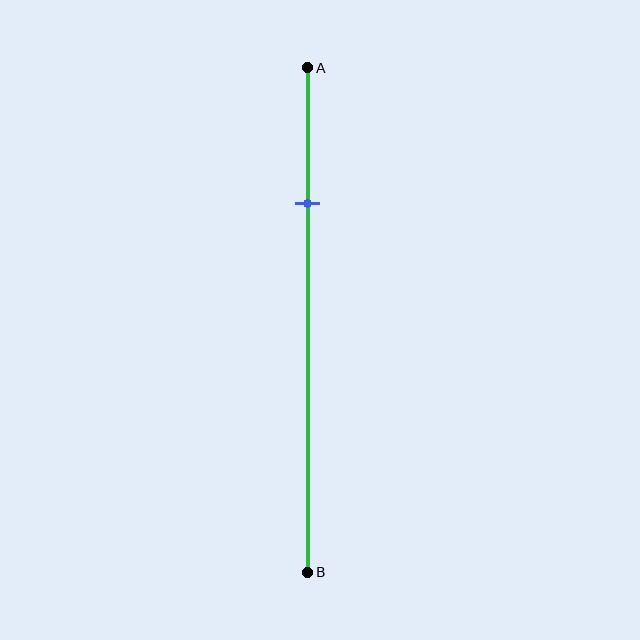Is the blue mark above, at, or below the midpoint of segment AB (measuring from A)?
The blue mark is above the midpoint of segment AB.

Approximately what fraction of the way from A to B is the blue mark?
The blue mark is approximately 25% of the way from A to B.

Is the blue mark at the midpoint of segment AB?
No, the mark is at about 25% from A, not at the 50% midpoint.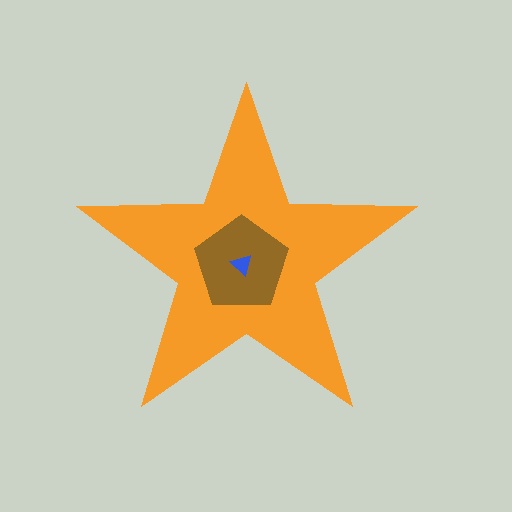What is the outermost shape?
The orange star.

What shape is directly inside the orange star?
The brown pentagon.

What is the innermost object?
The blue triangle.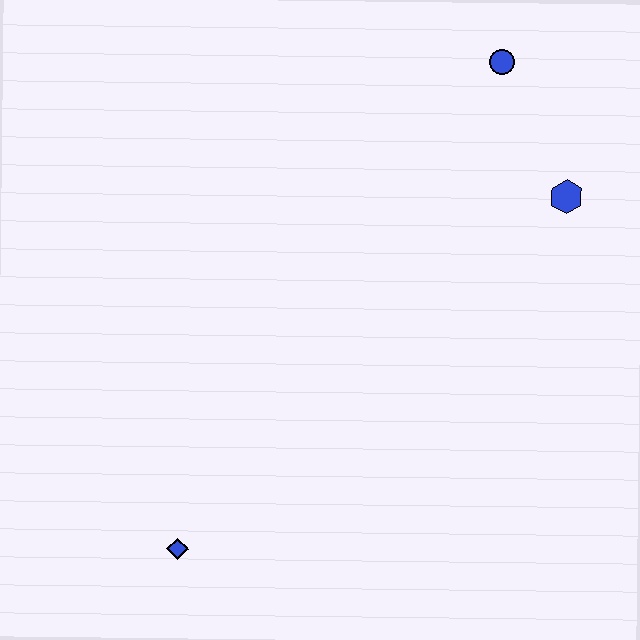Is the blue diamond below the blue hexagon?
Yes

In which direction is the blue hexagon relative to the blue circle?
The blue hexagon is below the blue circle.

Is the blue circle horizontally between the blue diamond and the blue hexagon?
Yes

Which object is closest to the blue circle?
The blue hexagon is closest to the blue circle.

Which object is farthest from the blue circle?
The blue diamond is farthest from the blue circle.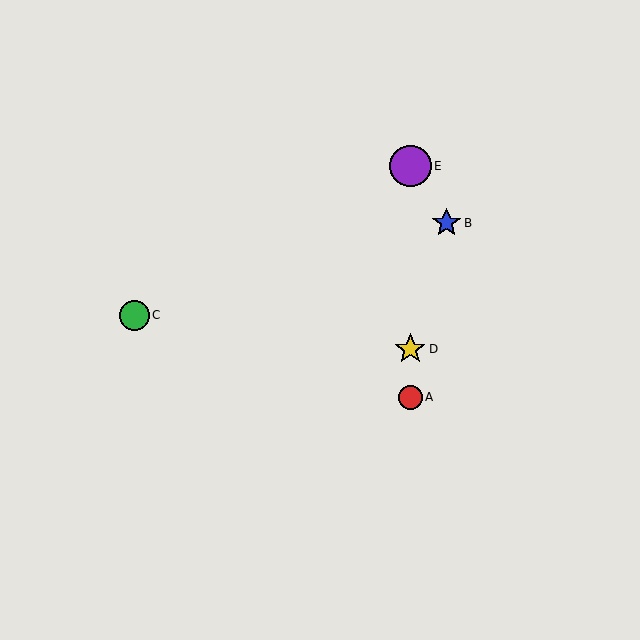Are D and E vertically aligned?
Yes, both are at x≈410.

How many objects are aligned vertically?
3 objects (A, D, E) are aligned vertically.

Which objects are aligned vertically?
Objects A, D, E are aligned vertically.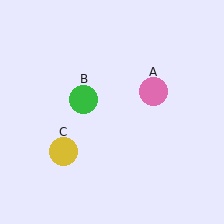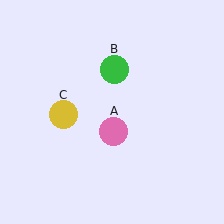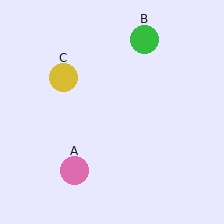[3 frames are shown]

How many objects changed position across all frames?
3 objects changed position: pink circle (object A), green circle (object B), yellow circle (object C).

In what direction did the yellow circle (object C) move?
The yellow circle (object C) moved up.